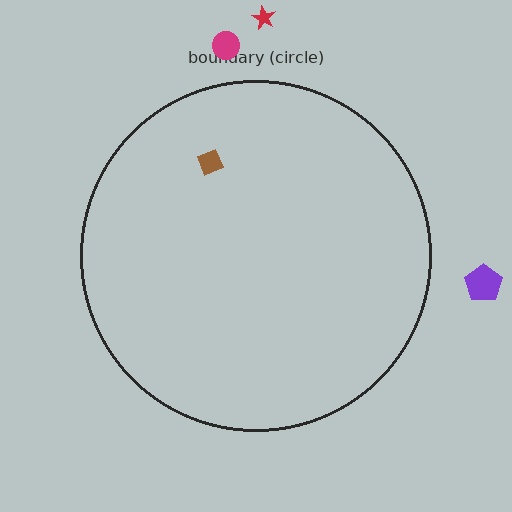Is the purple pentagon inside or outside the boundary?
Outside.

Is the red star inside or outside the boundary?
Outside.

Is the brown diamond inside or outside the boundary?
Inside.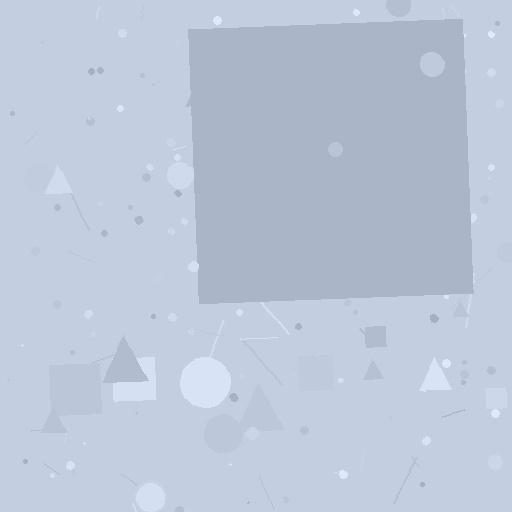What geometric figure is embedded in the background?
A square is embedded in the background.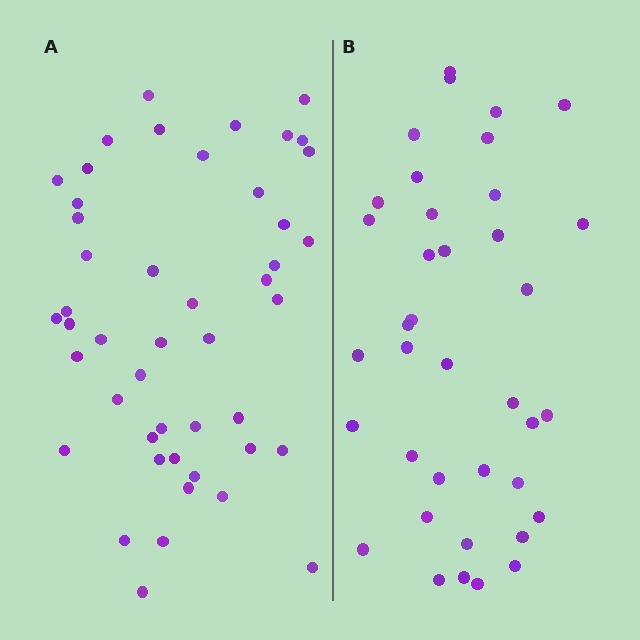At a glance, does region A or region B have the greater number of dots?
Region A (the left region) has more dots.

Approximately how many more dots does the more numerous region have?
Region A has roughly 8 or so more dots than region B.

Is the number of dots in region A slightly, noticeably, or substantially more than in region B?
Region A has only slightly more — the two regions are fairly close. The ratio is roughly 1.2 to 1.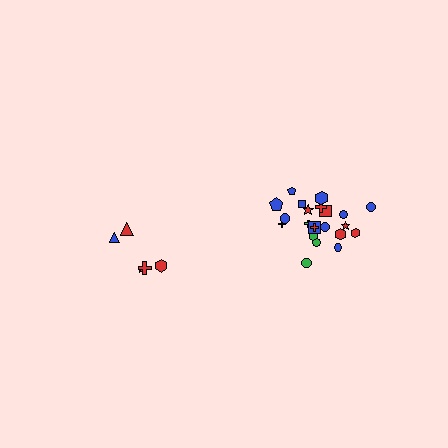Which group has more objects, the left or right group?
The right group.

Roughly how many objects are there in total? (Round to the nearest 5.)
Roughly 25 objects in total.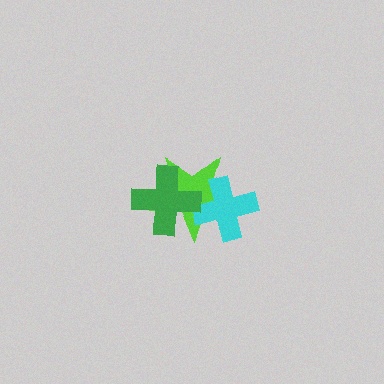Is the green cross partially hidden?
No, no other shape covers it.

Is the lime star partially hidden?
Yes, it is partially covered by another shape.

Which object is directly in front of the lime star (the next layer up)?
The cyan cross is directly in front of the lime star.